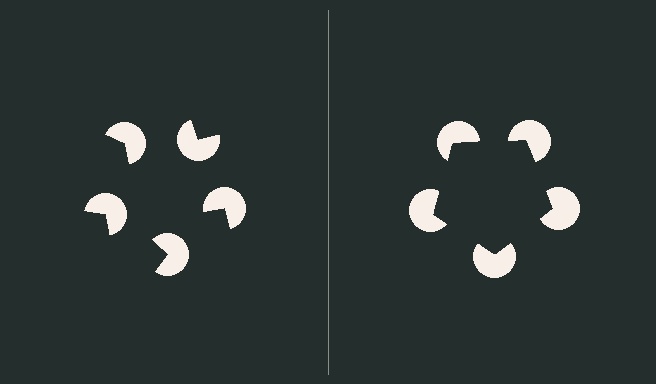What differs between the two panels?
The pac-man discs are positioned identically on both sides; only the wedge orientations differ. On the right they align to a pentagon; on the left they are misaligned.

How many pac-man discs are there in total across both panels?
10 — 5 on each side.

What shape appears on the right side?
An illusory pentagon.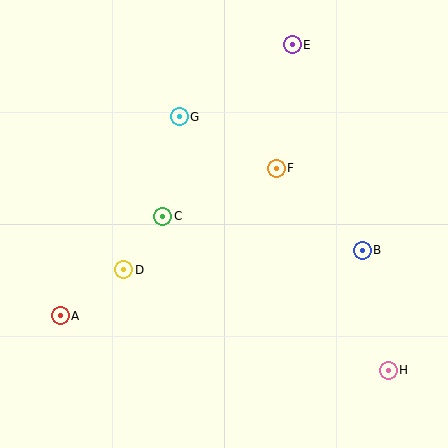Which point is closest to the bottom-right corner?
Point H is closest to the bottom-right corner.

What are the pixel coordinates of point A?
Point A is at (60, 316).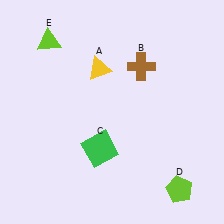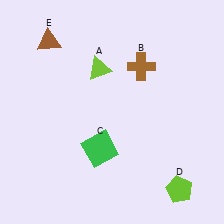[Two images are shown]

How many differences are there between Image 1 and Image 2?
There are 2 differences between the two images.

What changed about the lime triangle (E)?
In Image 1, E is lime. In Image 2, it changed to brown.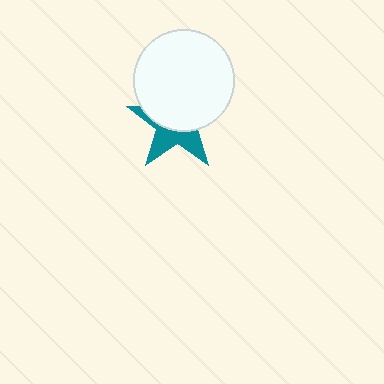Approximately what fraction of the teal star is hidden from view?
Roughly 59% of the teal star is hidden behind the white circle.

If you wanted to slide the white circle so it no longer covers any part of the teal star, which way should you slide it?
Slide it up — that is the most direct way to separate the two shapes.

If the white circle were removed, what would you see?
You would see the complete teal star.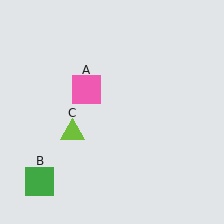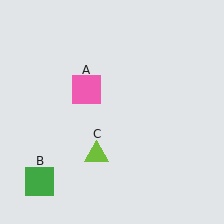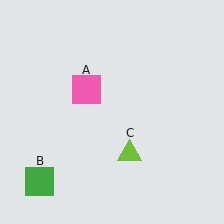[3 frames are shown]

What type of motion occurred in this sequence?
The lime triangle (object C) rotated counterclockwise around the center of the scene.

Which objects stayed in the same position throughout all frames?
Pink square (object A) and green square (object B) remained stationary.